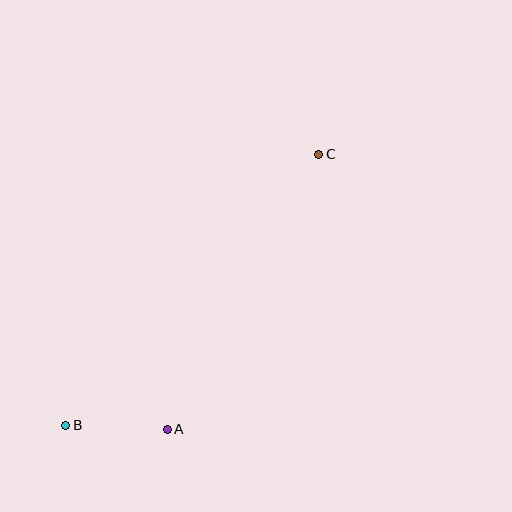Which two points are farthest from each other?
Points B and C are farthest from each other.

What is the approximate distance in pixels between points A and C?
The distance between A and C is approximately 314 pixels.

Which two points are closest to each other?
Points A and B are closest to each other.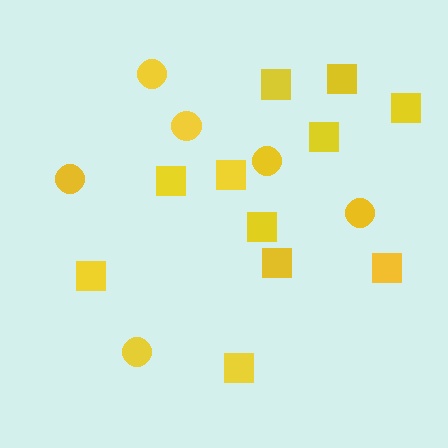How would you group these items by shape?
There are 2 groups: one group of squares (11) and one group of circles (6).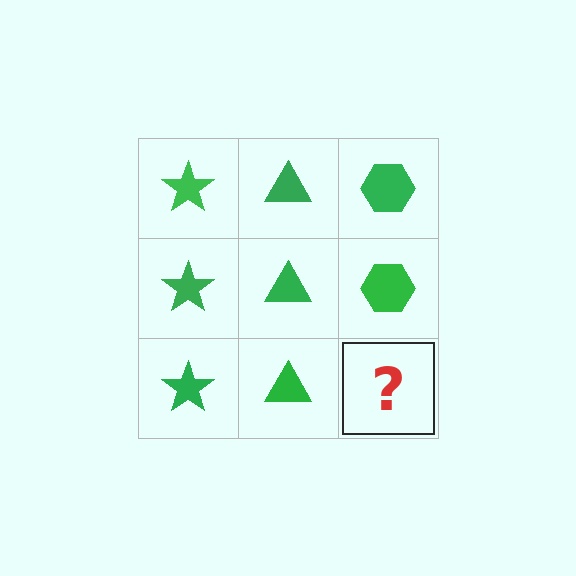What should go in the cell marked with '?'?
The missing cell should contain a green hexagon.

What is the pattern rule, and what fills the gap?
The rule is that each column has a consistent shape. The gap should be filled with a green hexagon.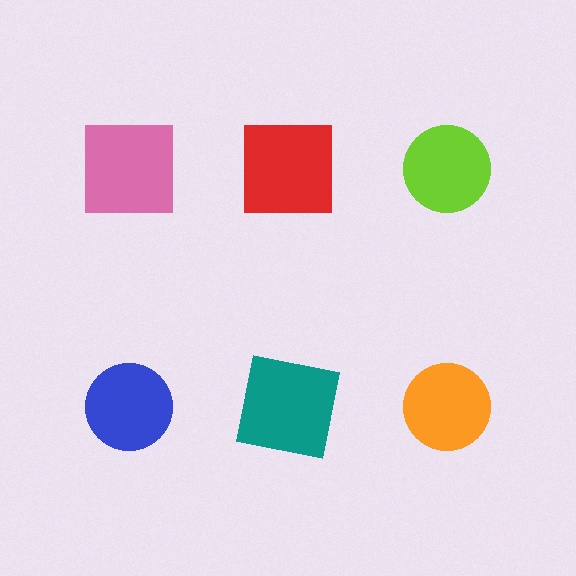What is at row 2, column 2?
A teal square.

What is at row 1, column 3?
A lime circle.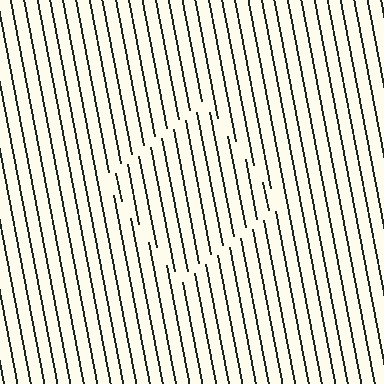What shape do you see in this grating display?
An illusory square. The interior of the shape contains the same grating, shifted by half a period — the contour is defined by the phase discontinuity where line-ends from the inner and outer gratings abut.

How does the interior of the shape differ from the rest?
The interior of the shape contains the same grating, shifted by half a period — the contour is defined by the phase discontinuity where line-ends from the inner and outer gratings abut.